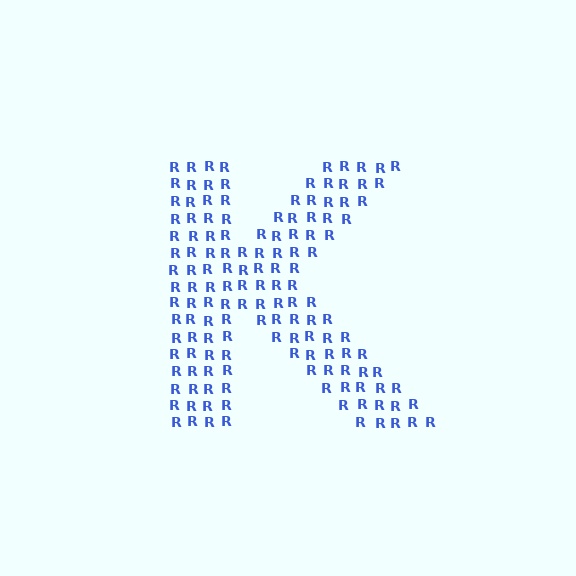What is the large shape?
The large shape is the letter K.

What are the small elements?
The small elements are letter R's.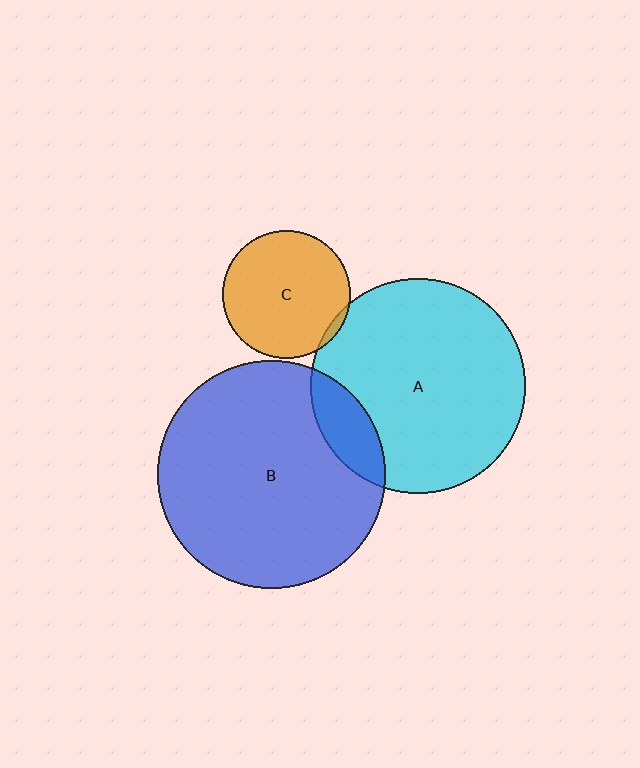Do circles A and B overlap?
Yes.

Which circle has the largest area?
Circle B (blue).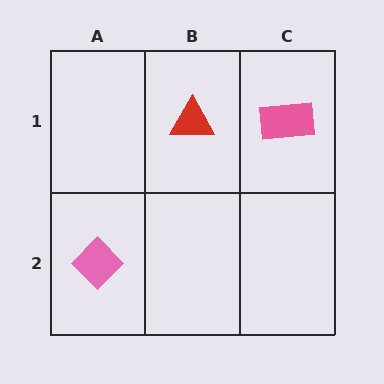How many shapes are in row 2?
1 shape.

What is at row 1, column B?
A red triangle.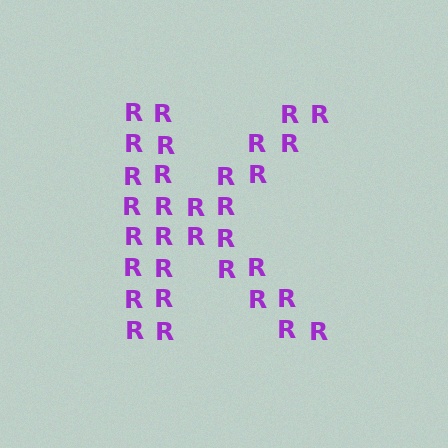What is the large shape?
The large shape is the letter K.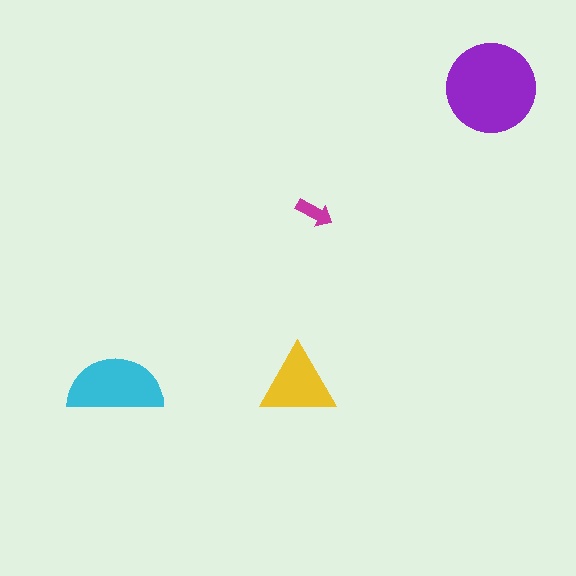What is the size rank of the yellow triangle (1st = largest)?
3rd.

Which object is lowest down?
The yellow triangle is bottommost.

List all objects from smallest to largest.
The magenta arrow, the yellow triangle, the cyan semicircle, the purple circle.